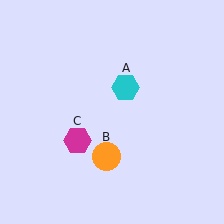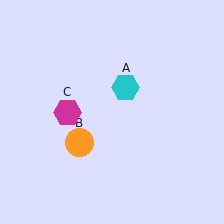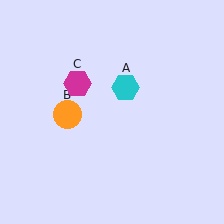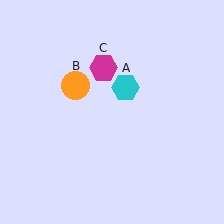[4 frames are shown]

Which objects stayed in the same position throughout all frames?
Cyan hexagon (object A) remained stationary.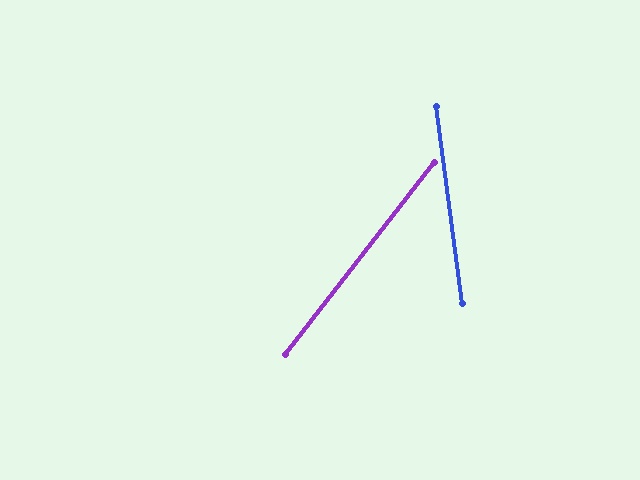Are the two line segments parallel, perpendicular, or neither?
Neither parallel nor perpendicular — they differ by about 45°.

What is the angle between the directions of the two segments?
Approximately 45 degrees.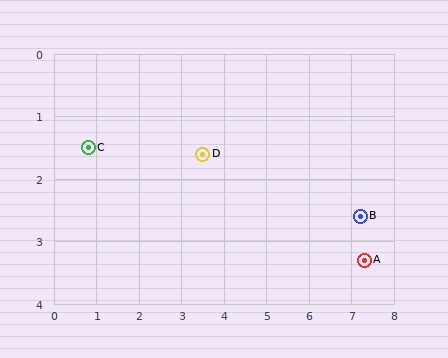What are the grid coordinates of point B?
Point B is at approximately (7.2, 2.6).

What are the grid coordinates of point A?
Point A is at approximately (7.3, 3.3).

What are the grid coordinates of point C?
Point C is at approximately (0.8, 1.5).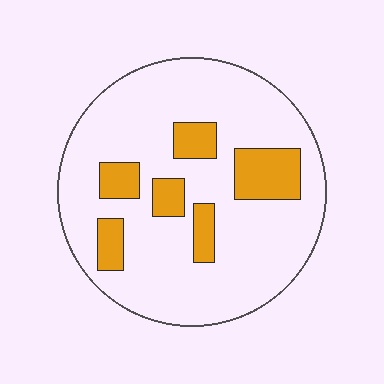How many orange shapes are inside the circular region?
6.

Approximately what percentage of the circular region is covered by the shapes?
Approximately 20%.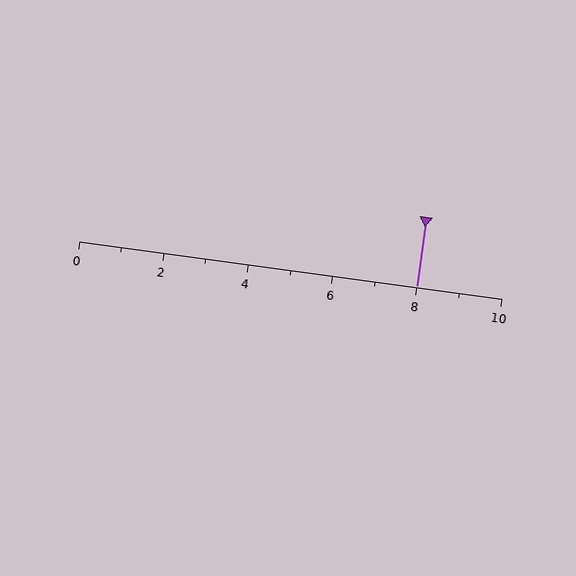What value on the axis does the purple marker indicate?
The marker indicates approximately 8.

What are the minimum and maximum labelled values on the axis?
The axis runs from 0 to 10.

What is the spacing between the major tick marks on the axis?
The major ticks are spaced 2 apart.